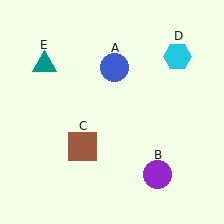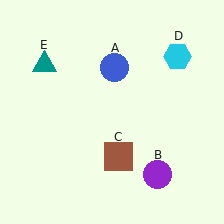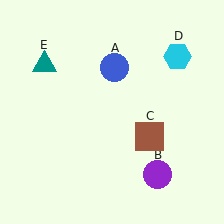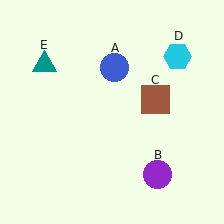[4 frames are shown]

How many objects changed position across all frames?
1 object changed position: brown square (object C).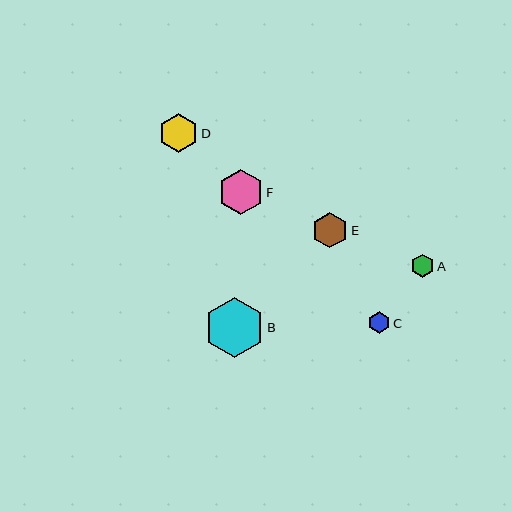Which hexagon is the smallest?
Hexagon C is the smallest with a size of approximately 21 pixels.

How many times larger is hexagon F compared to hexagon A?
Hexagon F is approximately 2.0 times the size of hexagon A.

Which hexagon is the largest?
Hexagon B is the largest with a size of approximately 60 pixels.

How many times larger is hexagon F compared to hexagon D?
Hexagon F is approximately 1.2 times the size of hexagon D.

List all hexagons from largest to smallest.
From largest to smallest: B, F, D, E, A, C.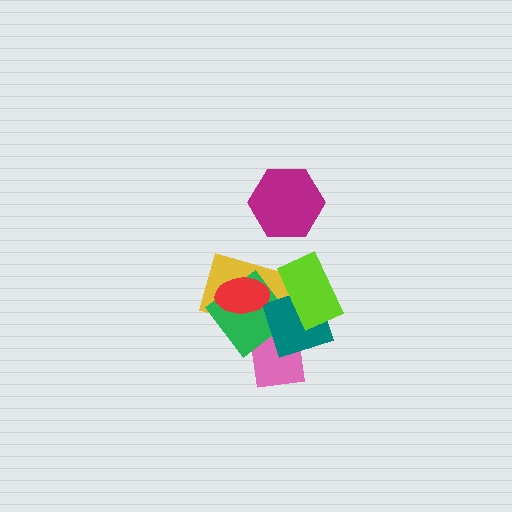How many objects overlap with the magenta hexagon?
0 objects overlap with the magenta hexagon.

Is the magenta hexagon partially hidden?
No, no other shape covers it.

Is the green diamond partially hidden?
Yes, it is partially covered by another shape.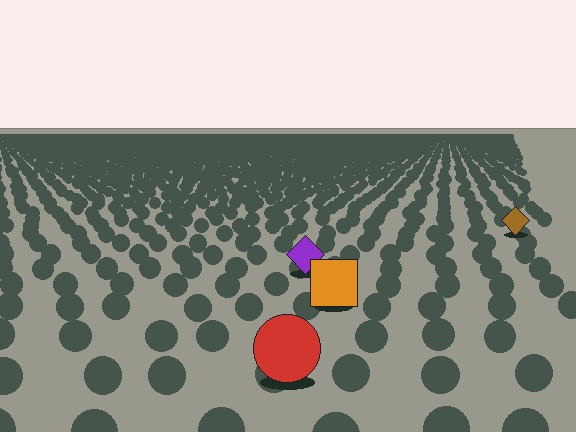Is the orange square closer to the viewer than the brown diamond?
Yes. The orange square is closer — you can tell from the texture gradient: the ground texture is coarser near it.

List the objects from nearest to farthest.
From nearest to farthest: the red circle, the orange square, the purple diamond, the brown diamond.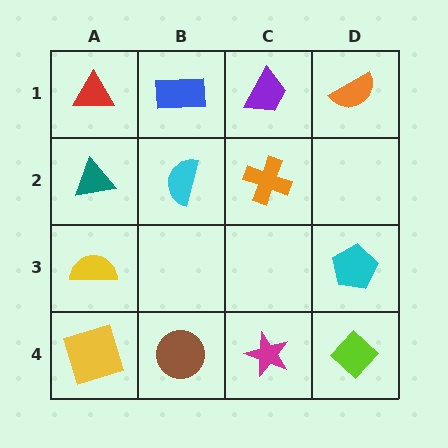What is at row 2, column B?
A cyan semicircle.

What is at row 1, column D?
An orange semicircle.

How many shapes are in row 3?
2 shapes.